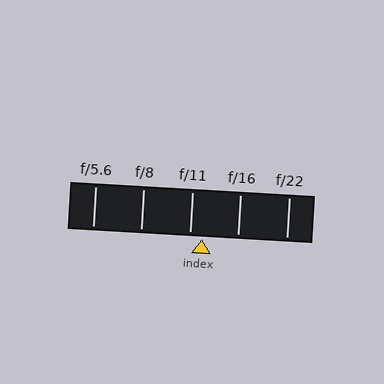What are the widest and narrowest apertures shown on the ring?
The widest aperture shown is f/5.6 and the narrowest is f/22.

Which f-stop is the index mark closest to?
The index mark is closest to f/11.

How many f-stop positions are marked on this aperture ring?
There are 5 f-stop positions marked.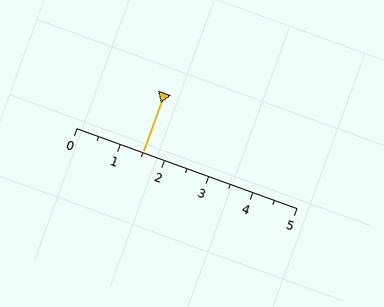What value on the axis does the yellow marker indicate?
The marker indicates approximately 1.5.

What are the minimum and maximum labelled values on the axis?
The axis runs from 0 to 5.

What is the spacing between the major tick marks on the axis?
The major ticks are spaced 1 apart.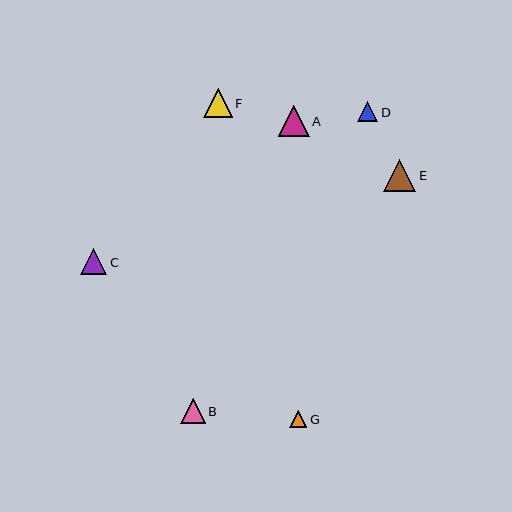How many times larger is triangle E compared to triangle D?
Triangle E is approximately 1.6 times the size of triangle D.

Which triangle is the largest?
Triangle E is the largest with a size of approximately 32 pixels.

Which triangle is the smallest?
Triangle G is the smallest with a size of approximately 17 pixels.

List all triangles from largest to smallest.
From largest to smallest: E, A, F, C, B, D, G.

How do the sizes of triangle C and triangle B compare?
Triangle C and triangle B are approximately the same size.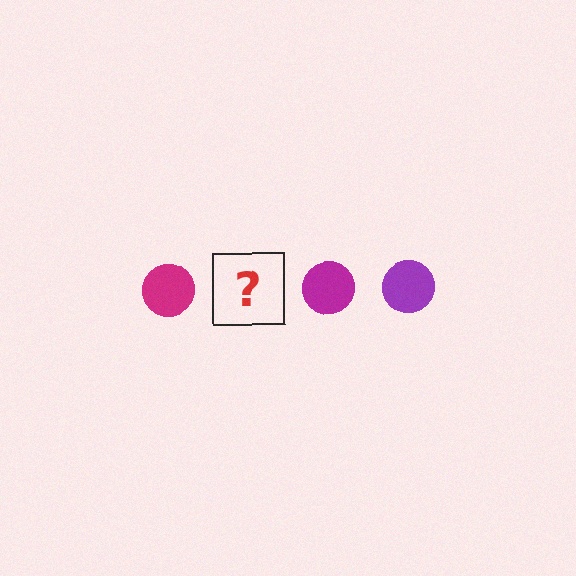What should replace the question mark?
The question mark should be replaced with a purple circle.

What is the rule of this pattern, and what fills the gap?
The rule is that the pattern cycles through magenta, purple circles. The gap should be filled with a purple circle.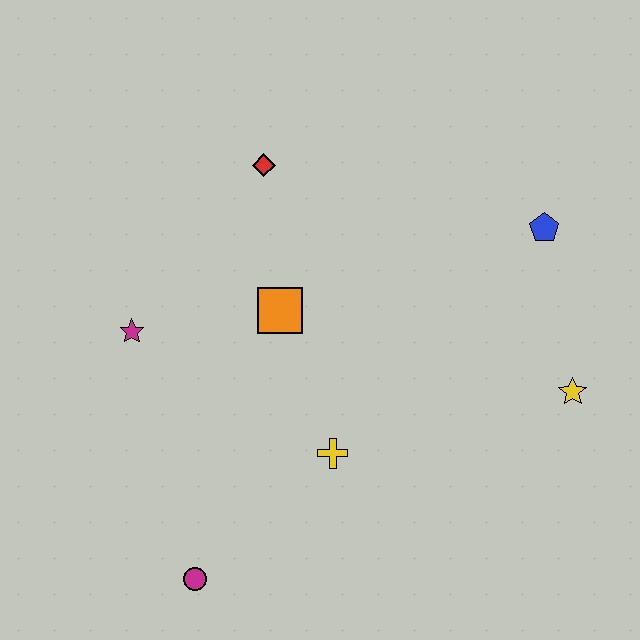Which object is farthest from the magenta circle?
The blue pentagon is farthest from the magenta circle.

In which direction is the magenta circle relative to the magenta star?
The magenta circle is below the magenta star.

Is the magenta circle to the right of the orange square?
No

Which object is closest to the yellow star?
The blue pentagon is closest to the yellow star.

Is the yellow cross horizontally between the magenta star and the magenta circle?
No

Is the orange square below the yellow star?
No